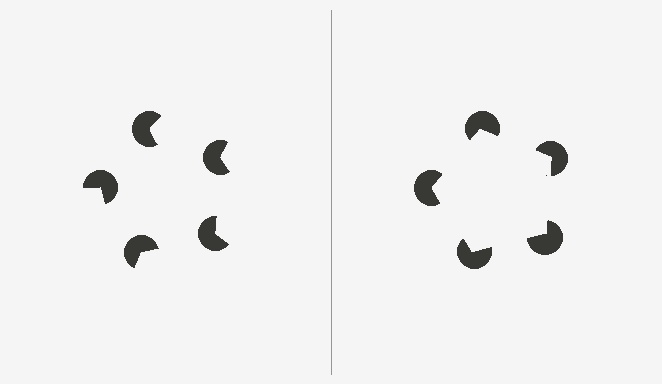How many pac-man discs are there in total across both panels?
10 — 5 on each side.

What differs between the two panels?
The pac-man discs are positioned identically on both sides; only the wedge orientations differ. On the right they align to a pentagon; on the left they are misaligned.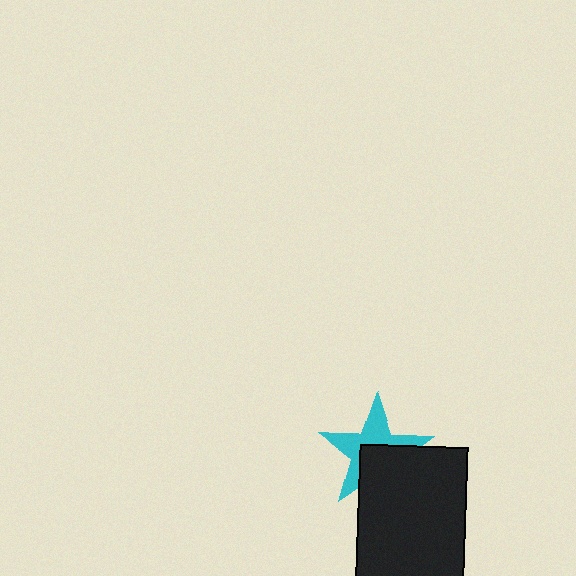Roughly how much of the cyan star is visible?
About half of it is visible (roughly 56%).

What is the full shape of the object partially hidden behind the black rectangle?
The partially hidden object is a cyan star.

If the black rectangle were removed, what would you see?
You would see the complete cyan star.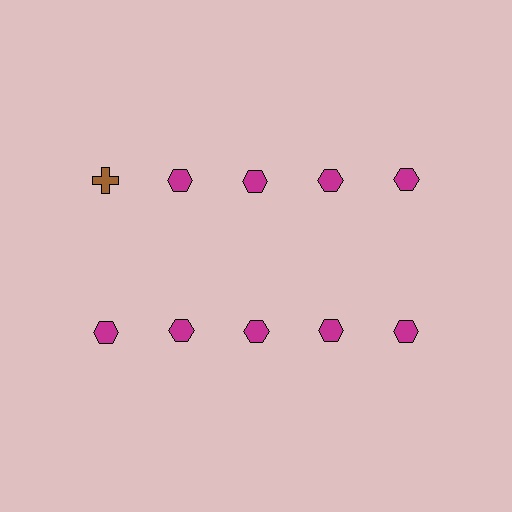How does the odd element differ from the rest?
It differs in both color (brown instead of magenta) and shape (cross instead of hexagon).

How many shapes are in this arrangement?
There are 10 shapes arranged in a grid pattern.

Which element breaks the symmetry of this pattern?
The brown cross in the top row, leftmost column breaks the symmetry. All other shapes are magenta hexagons.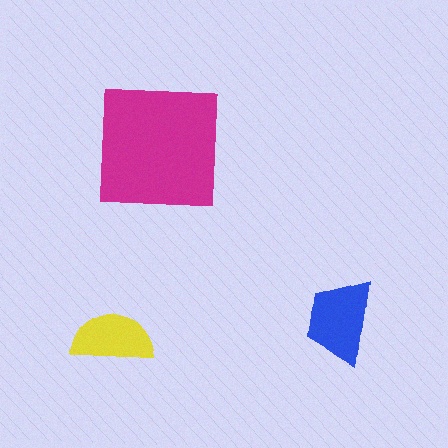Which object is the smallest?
The yellow semicircle.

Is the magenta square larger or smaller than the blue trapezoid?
Larger.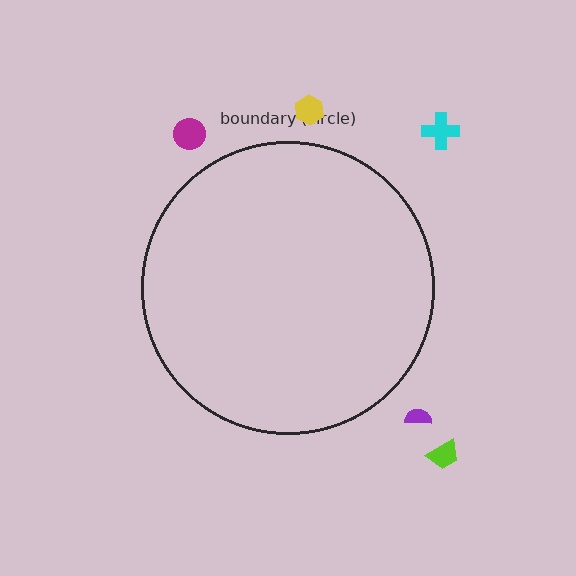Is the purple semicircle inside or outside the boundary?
Outside.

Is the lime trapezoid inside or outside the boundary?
Outside.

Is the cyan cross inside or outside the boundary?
Outside.